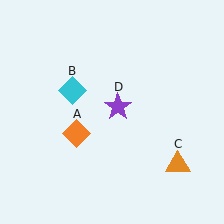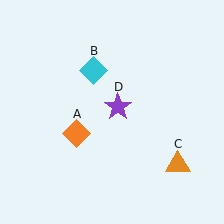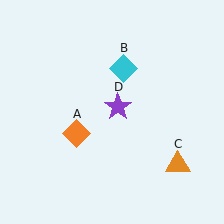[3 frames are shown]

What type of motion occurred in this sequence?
The cyan diamond (object B) rotated clockwise around the center of the scene.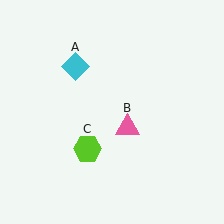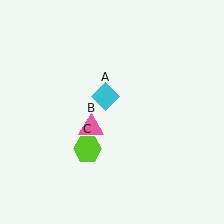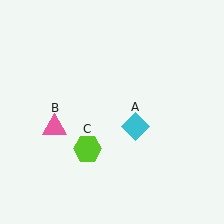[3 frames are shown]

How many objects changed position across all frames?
2 objects changed position: cyan diamond (object A), pink triangle (object B).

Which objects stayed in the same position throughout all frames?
Lime hexagon (object C) remained stationary.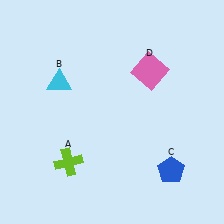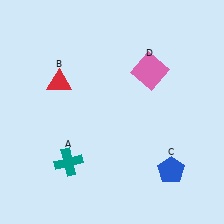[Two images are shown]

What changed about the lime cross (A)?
In Image 1, A is lime. In Image 2, it changed to teal.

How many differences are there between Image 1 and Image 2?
There are 2 differences between the two images.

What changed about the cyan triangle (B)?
In Image 1, B is cyan. In Image 2, it changed to red.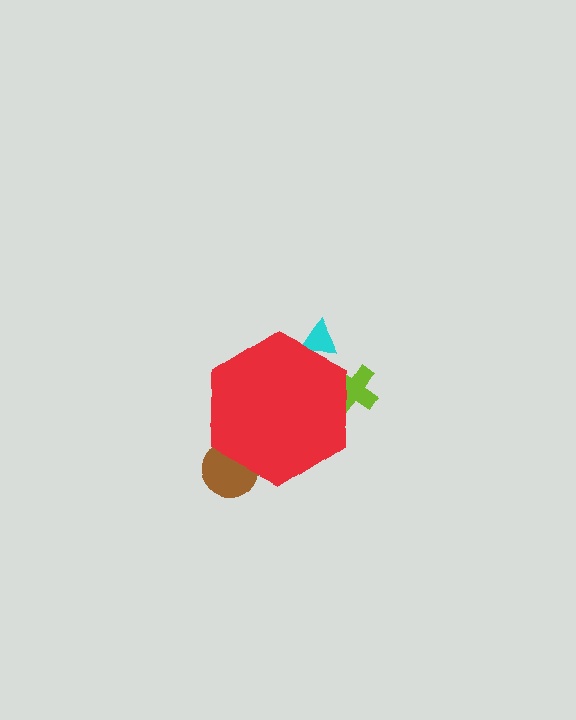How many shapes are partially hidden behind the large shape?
3 shapes are partially hidden.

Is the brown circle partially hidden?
Yes, the brown circle is partially hidden behind the red hexagon.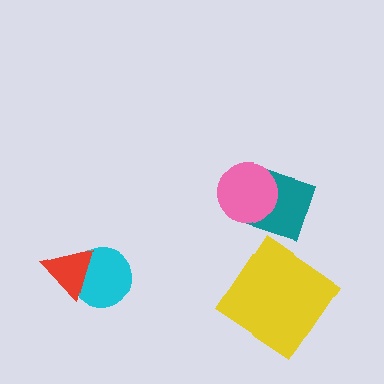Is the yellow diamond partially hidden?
No, no other shape covers it.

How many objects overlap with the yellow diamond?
0 objects overlap with the yellow diamond.